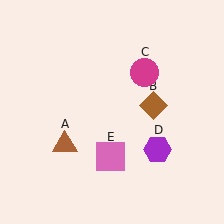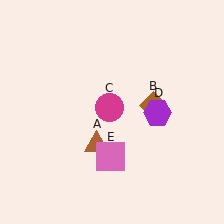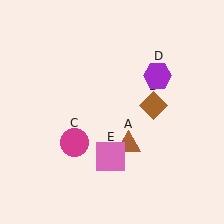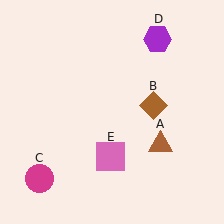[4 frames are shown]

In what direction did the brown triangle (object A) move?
The brown triangle (object A) moved right.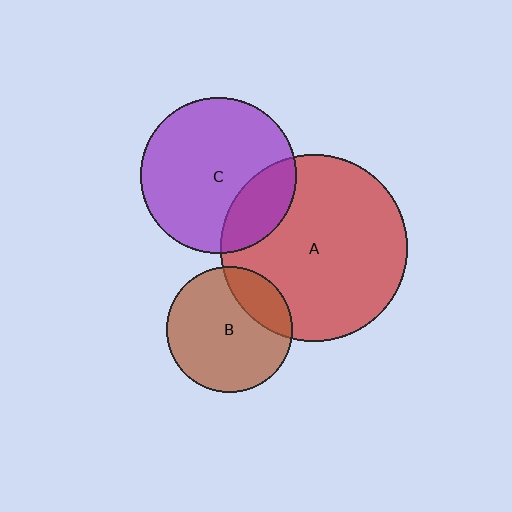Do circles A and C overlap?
Yes.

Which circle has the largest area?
Circle A (red).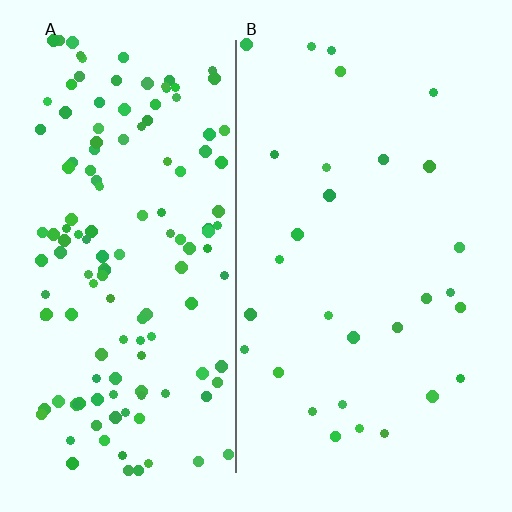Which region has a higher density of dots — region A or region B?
A (the left).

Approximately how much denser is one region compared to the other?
Approximately 4.7× — region A over region B.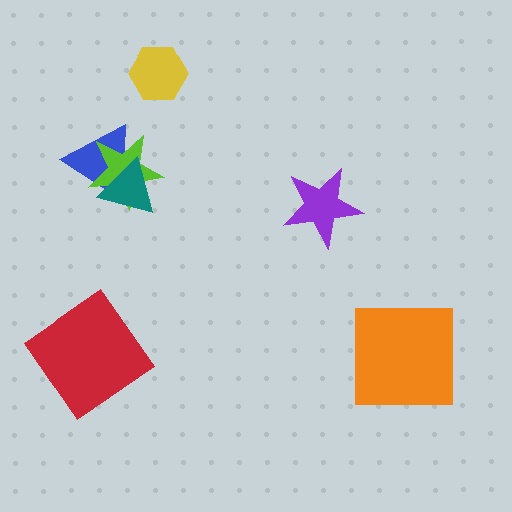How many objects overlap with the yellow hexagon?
0 objects overlap with the yellow hexagon.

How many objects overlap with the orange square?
0 objects overlap with the orange square.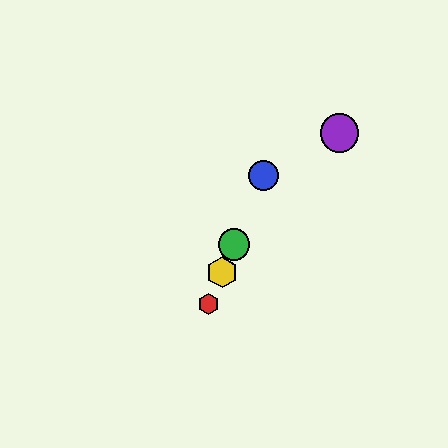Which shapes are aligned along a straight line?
The red hexagon, the blue circle, the green circle, the yellow hexagon are aligned along a straight line.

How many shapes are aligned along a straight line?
4 shapes (the red hexagon, the blue circle, the green circle, the yellow hexagon) are aligned along a straight line.